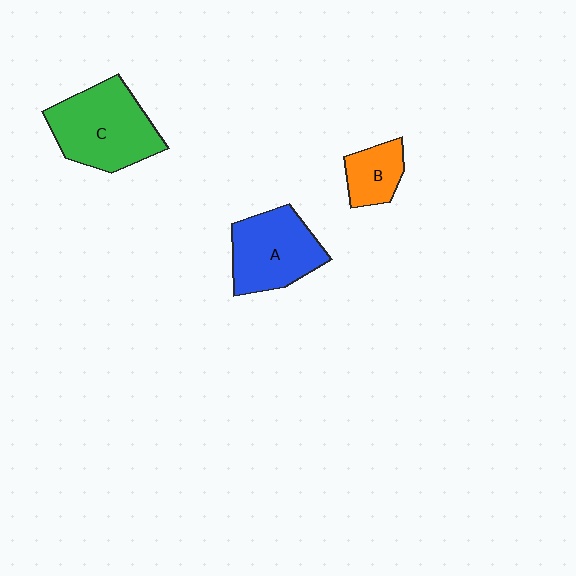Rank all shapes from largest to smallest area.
From largest to smallest: C (green), A (blue), B (orange).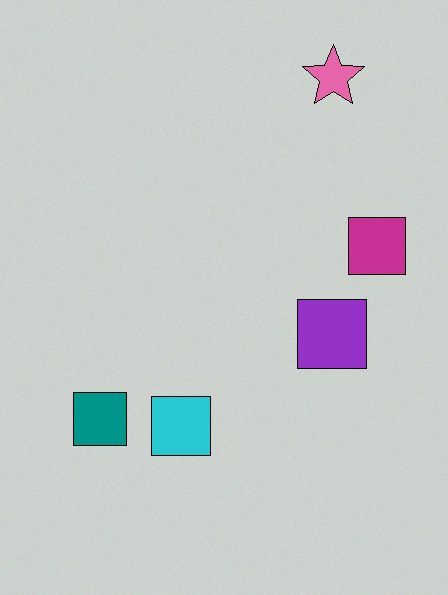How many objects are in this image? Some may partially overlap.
There are 5 objects.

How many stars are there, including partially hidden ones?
There is 1 star.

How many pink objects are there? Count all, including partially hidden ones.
There is 1 pink object.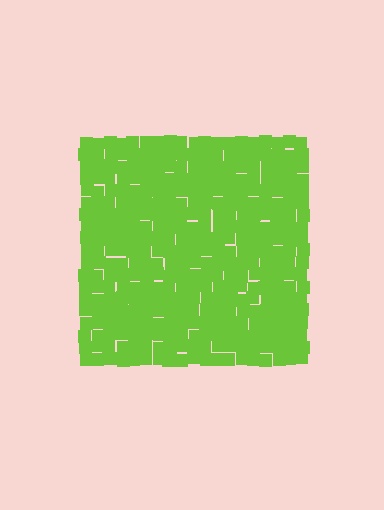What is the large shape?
The large shape is a square.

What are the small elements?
The small elements are squares.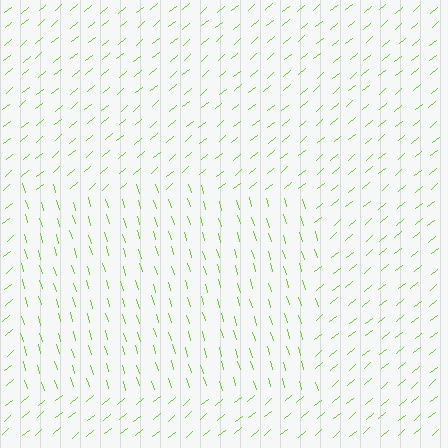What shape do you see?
I see a rectangle.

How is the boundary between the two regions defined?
The boundary is defined purely by a change in line orientation (approximately 67 degrees difference). All lines are the same color and thickness.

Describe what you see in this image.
The image is filled with small lime line segments. A rectangle region in the image has lines oriented differently from the surrounding lines, creating a visible texture boundary.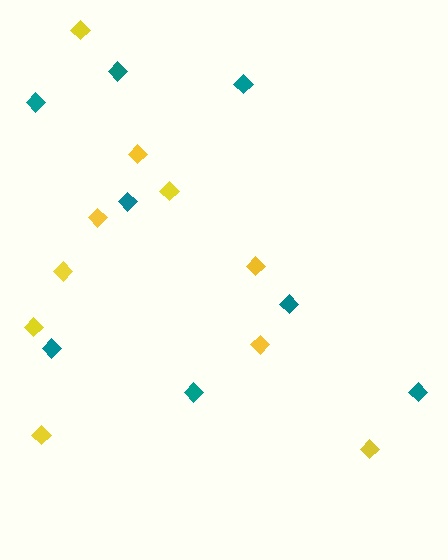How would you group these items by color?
There are 2 groups: one group of teal diamonds (8) and one group of yellow diamonds (10).